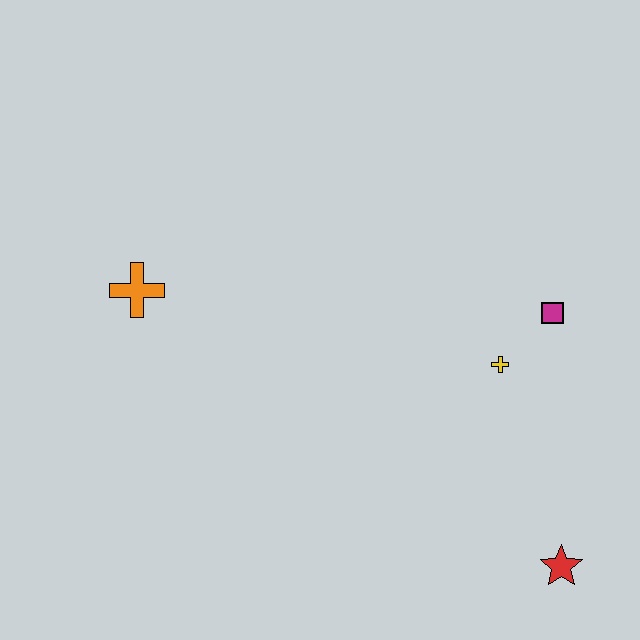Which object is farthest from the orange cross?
The red star is farthest from the orange cross.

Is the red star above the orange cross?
No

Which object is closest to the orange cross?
The yellow cross is closest to the orange cross.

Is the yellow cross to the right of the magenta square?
No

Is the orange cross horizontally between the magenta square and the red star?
No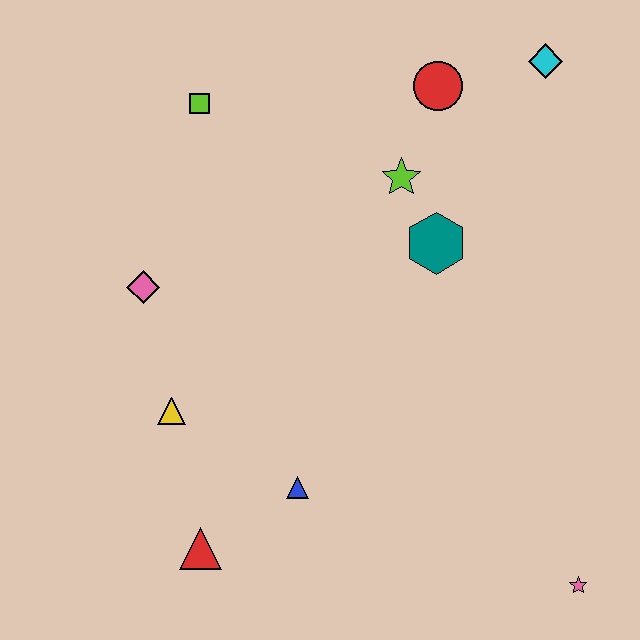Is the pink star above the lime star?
No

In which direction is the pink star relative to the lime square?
The pink star is below the lime square.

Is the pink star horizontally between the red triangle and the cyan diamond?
No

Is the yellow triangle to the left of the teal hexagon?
Yes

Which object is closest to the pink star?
The blue triangle is closest to the pink star.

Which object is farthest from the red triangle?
The cyan diamond is farthest from the red triangle.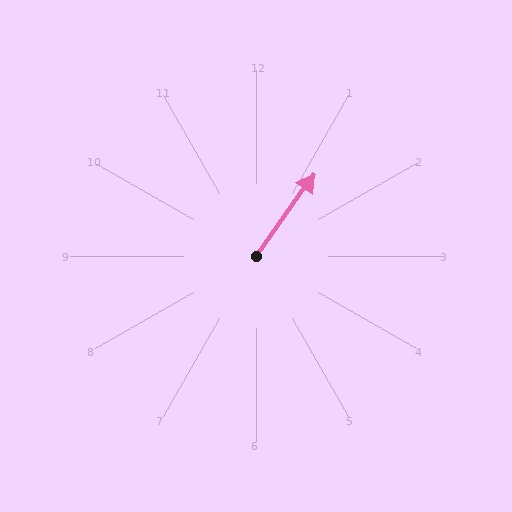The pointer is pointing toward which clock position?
Roughly 1 o'clock.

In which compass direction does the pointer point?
Northeast.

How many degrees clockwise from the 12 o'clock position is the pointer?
Approximately 36 degrees.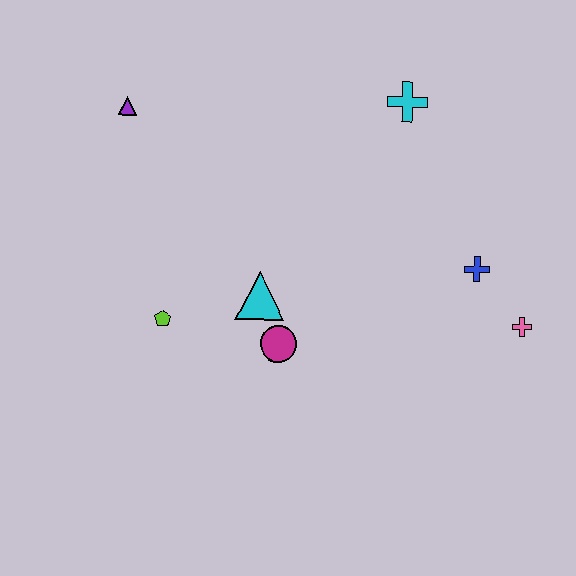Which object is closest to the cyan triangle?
The magenta circle is closest to the cyan triangle.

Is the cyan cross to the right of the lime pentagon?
Yes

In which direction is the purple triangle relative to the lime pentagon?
The purple triangle is above the lime pentagon.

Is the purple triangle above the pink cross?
Yes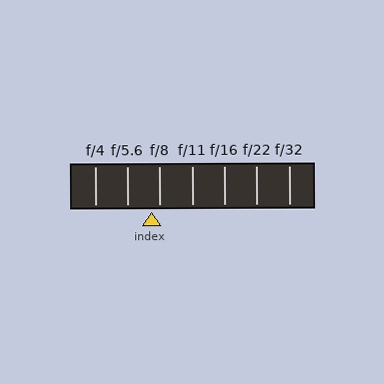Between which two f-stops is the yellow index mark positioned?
The index mark is between f/5.6 and f/8.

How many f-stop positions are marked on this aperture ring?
There are 7 f-stop positions marked.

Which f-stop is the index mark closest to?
The index mark is closest to f/8.